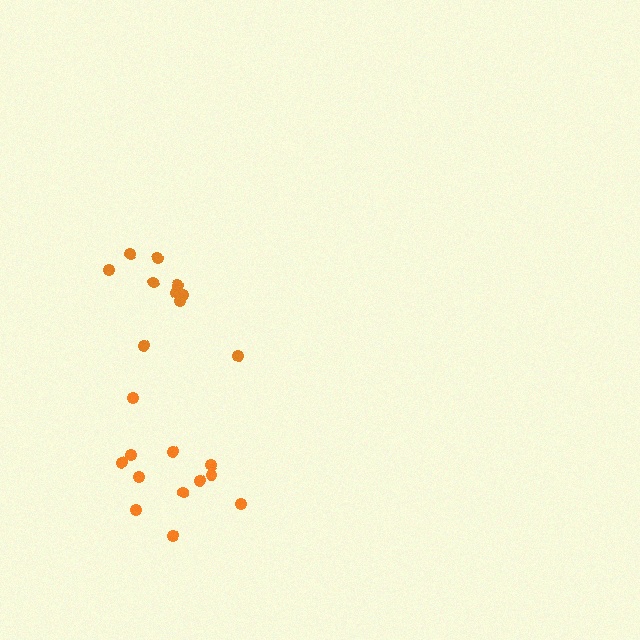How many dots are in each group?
Group 1: 10 dots, Group 2: 12 dots (22 total).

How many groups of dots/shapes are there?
There are 2 groups.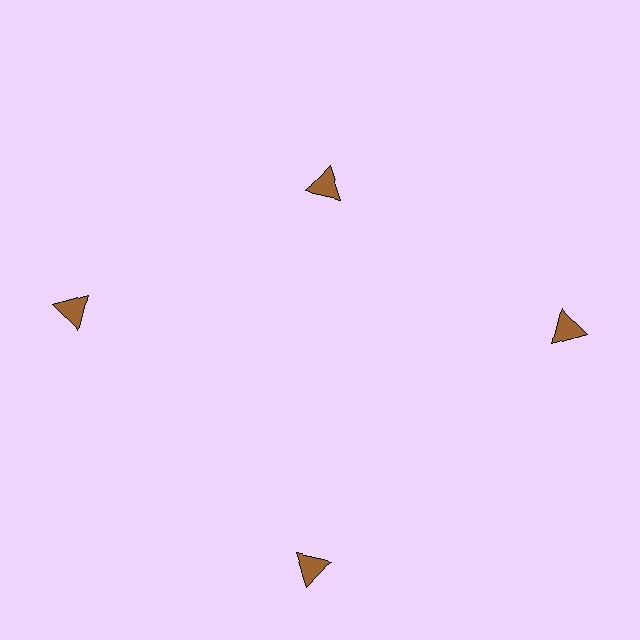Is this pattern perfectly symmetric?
No. The 4 brown triangles are arranged in a ring, but one element near the 12 o'clock position is pulled inward toward the center, breaking the 4-fold rotational symmetry.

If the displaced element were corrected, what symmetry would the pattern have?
It would have 4-fold rotational symmetry — the pattern would map onto itself every 90 degrees.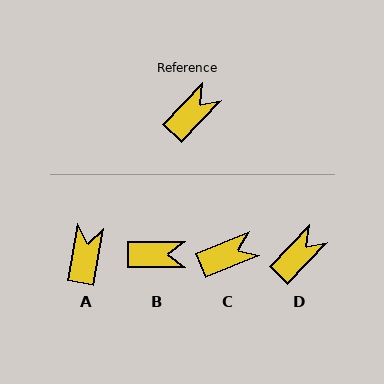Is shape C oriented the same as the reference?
No, it is off by about 24 degrees.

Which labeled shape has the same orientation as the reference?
D.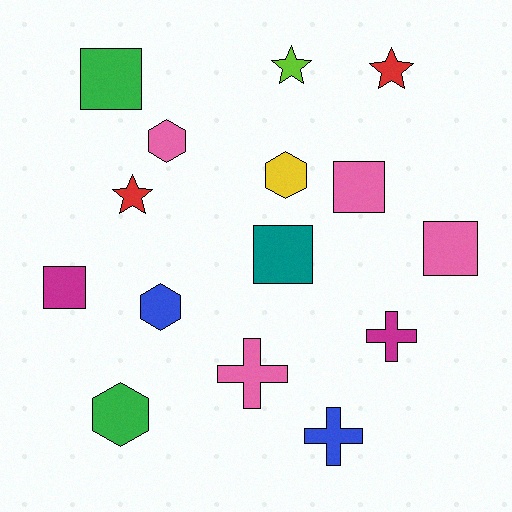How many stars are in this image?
There are 3 stars.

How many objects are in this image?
There are 15 objects.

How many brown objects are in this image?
There are no brown objects.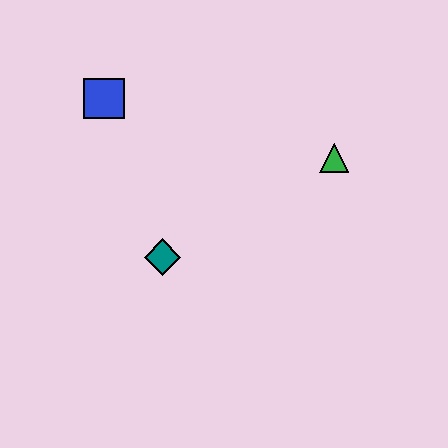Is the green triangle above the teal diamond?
Yes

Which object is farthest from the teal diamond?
The green triangle is farthest from the teal diamond.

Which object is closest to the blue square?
The teal diamond is closest to the blue square.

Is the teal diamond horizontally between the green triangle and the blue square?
Yes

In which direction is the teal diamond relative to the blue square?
The teal diamond is below the blue square.